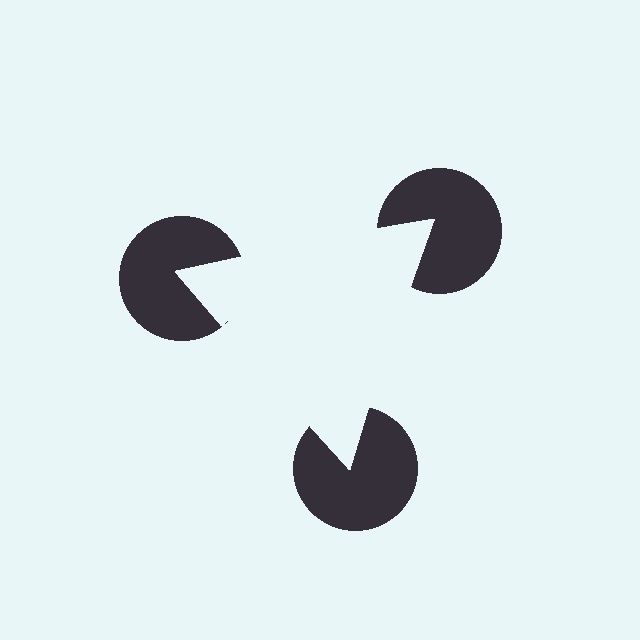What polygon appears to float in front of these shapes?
An illusory triangle — its edges are inferred from the aligned wedge cuts in the pac-man discs, not physically drawn.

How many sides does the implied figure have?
3 sides.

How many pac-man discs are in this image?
There are 3 — one at each vertex of the illusory triangle.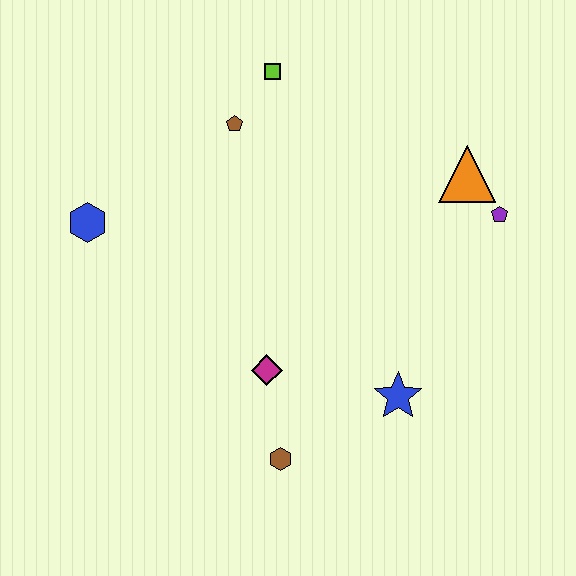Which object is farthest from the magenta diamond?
The lime square is farthest from the magenta diamond.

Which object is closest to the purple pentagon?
The orange triangle is closest to the purple pentagon.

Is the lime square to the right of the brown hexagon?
No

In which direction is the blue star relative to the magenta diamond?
The blue star is to the right of the magenta diamond.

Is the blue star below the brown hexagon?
No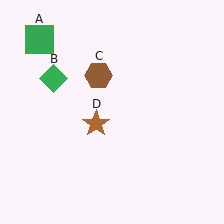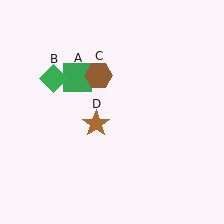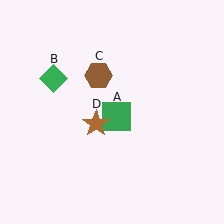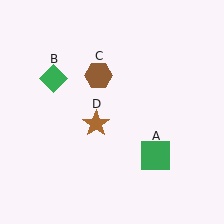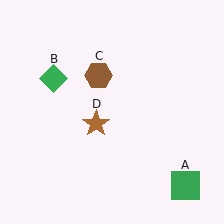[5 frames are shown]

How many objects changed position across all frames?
1 object changed position: green square (object A).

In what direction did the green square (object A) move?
The green square (object A) moved down and to the right.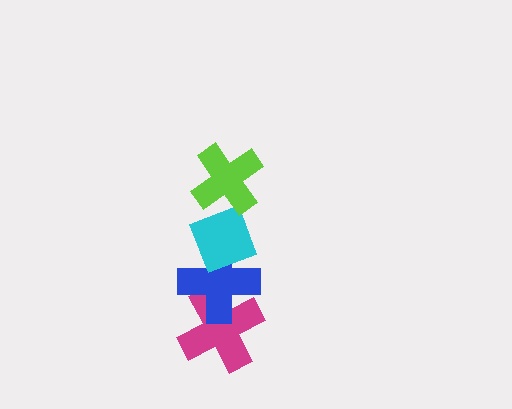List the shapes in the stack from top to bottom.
From top to bottom: the lime cross, the cyan diamond, the blue cross, the magenta cross.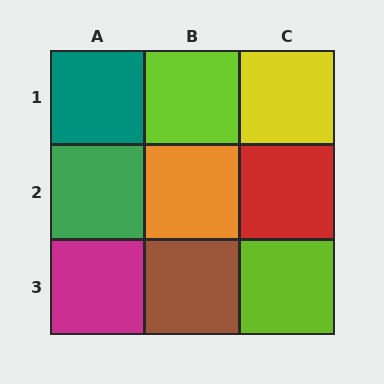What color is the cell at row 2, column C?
Red.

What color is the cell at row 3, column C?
Lime.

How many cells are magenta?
1 cell is magenta.